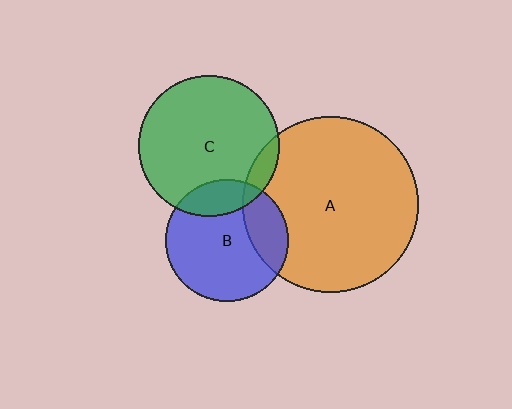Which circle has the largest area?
Circle A (orange).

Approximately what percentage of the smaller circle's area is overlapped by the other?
Approximately 20%.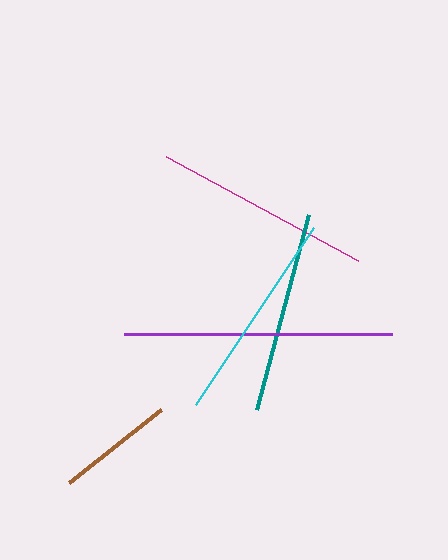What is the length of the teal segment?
The teal segment is approximately 202 pixels long.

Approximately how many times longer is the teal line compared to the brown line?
The teal line is approximately 1.7 times the length of the brown line.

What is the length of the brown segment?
The brown segment is approximately 117 pixels long.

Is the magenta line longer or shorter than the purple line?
The purple line is longer than the magenta line.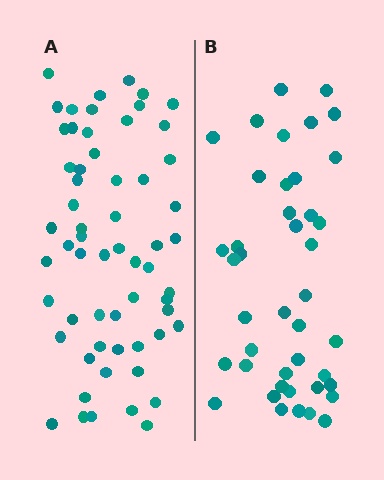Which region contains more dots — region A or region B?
Region A (the left region) has more dots.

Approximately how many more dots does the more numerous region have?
Region A has approximately 20 more dots than region B.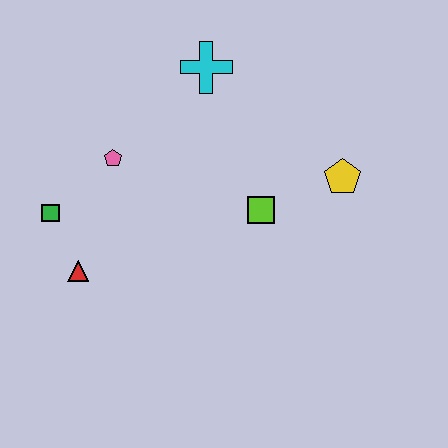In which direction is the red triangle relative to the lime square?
The red triangle is to the left of the lime square.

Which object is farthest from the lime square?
The green square is farthest from the lime square.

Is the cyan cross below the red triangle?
No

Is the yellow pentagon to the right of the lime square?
Yes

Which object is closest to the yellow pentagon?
The lime square is closest to the yellow pentagon.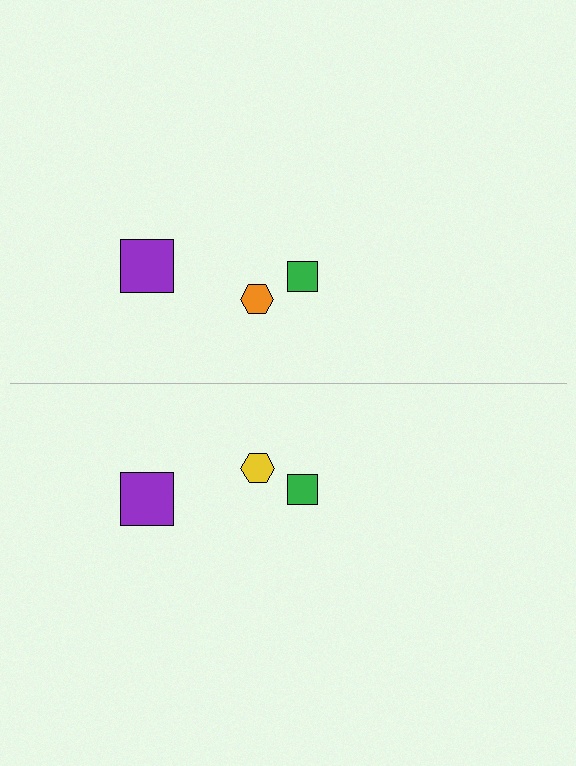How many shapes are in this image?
There are 6 shapes in this image.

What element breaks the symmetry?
The yellow hexagon on the bottom side breaks the symmetry — its mirror counterpart is orange.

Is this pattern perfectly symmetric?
No, the pattern is not perfectly symmetric. The yellow hexagon on the bottom side breaks the symmetry — its mirror counterpart is orange.